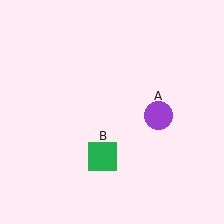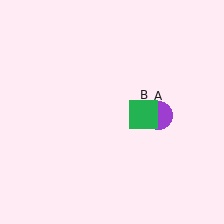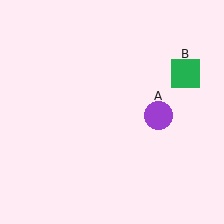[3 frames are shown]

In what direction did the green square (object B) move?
The green square (object B) moved up and to the right.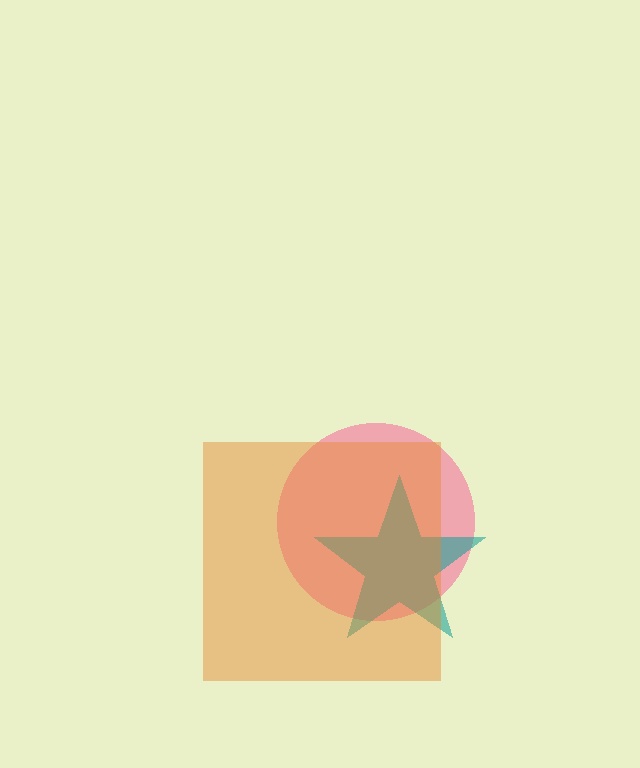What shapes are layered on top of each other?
The layered shapes are: a pink circle, a teal star, an orange square.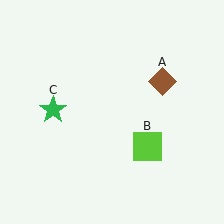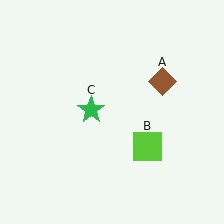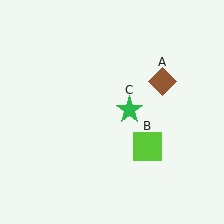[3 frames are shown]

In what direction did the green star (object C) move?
The green star (object C) moved right.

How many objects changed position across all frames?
1 object changed position: green star (object C).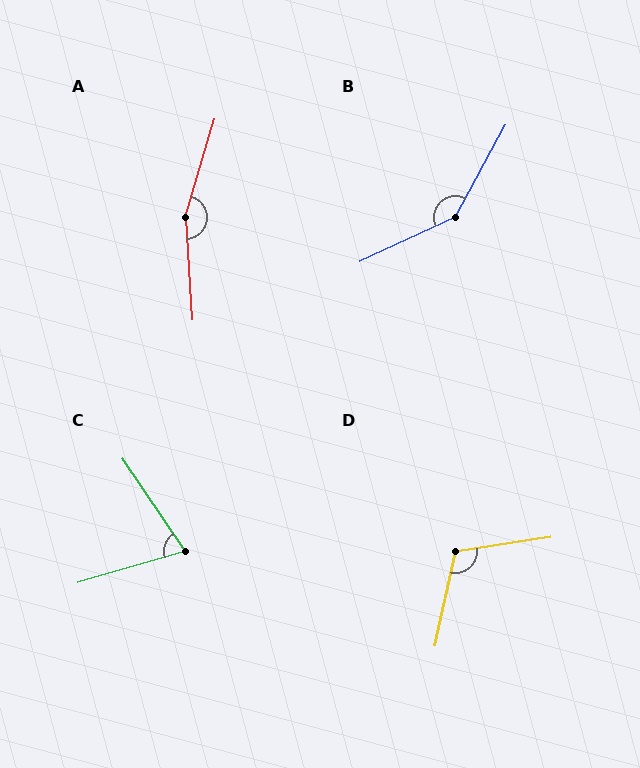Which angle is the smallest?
C, at approximately 72 degrees.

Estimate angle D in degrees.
Approximately 110 degrees.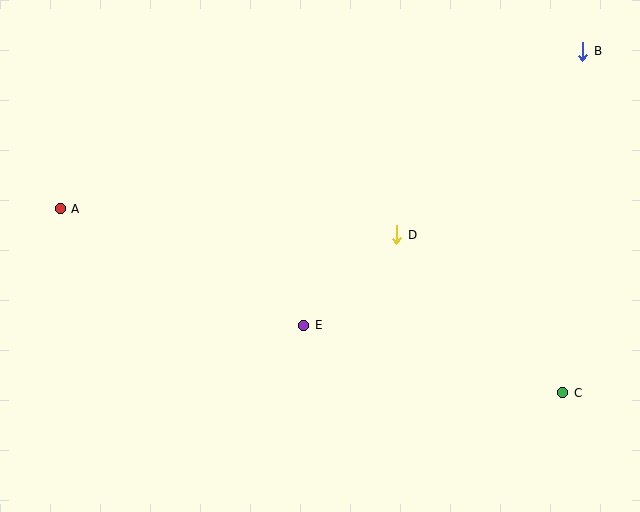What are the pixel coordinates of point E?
Point E is at (304, 325).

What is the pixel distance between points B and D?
The distance between B and D is 261 pixels.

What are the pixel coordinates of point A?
Point A is at (60, 209).